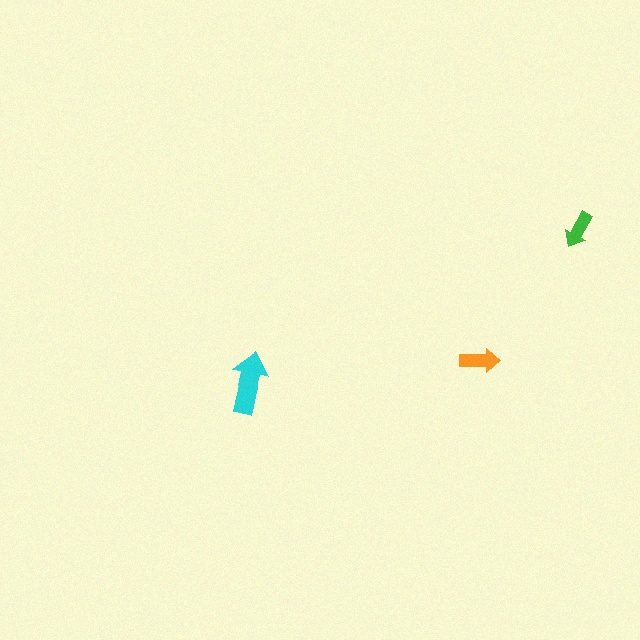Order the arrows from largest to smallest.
the cyan one, the orange one, the green one.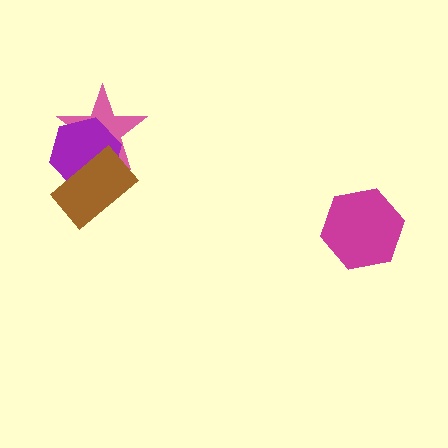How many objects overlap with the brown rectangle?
2 objects overlap with the brown rectangle.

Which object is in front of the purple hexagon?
The brown rectangle is in front of the purple hexagon.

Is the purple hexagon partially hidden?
Yes, it is partially covered by another shape.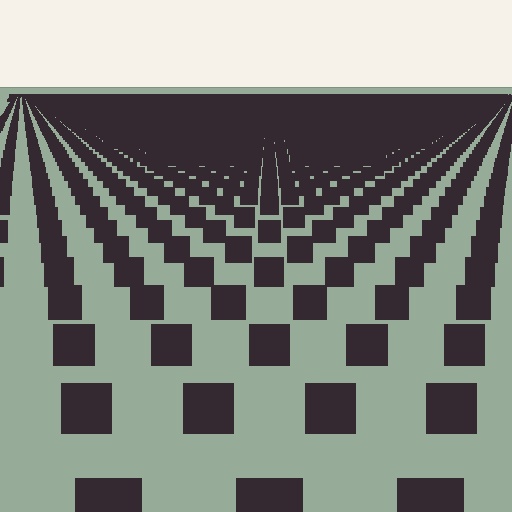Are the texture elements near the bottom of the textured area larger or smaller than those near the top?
Larger. Near the bottom, elements are closer to the viewer and appear at a bigger on-screen size.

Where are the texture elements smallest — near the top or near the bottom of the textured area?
Near the top.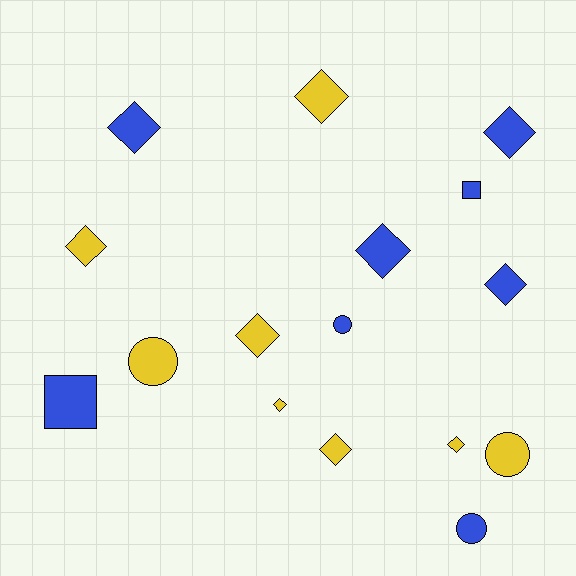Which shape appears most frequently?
Diamond, with 10 objects.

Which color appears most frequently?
Blue, with 8 objects.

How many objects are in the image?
There are 16 objects.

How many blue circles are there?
There are 2 blue circles.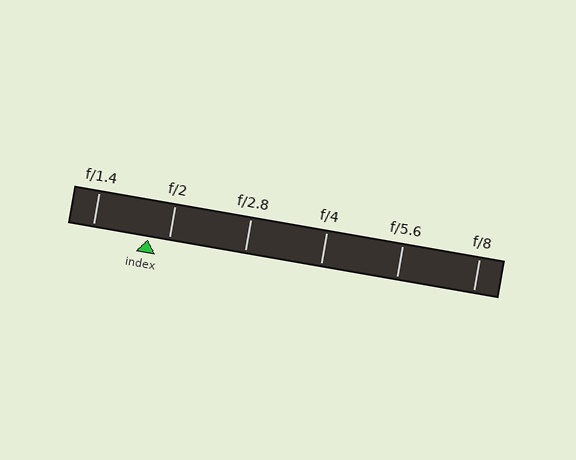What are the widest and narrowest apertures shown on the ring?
The widest aperture shown is f/1.4 and the narrowest is f/8.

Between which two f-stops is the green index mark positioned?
The index mark is between f/1.4 and f/2.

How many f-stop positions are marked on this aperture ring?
There are 6 f-stop positions marked.